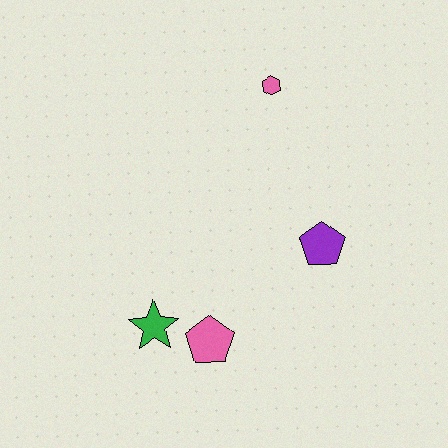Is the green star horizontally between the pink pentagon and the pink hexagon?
No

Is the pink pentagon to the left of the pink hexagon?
Yes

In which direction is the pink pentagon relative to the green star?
The pink pentagon is to the right of the green star.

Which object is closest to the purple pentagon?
The pink pentagon is closest to the purple pentagon.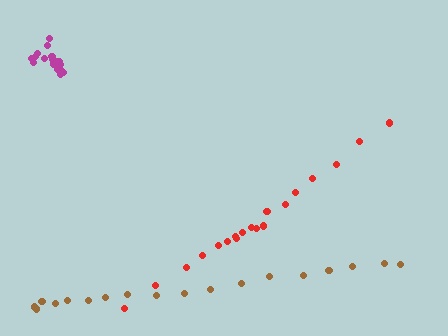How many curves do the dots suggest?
There are 3 distinct paths.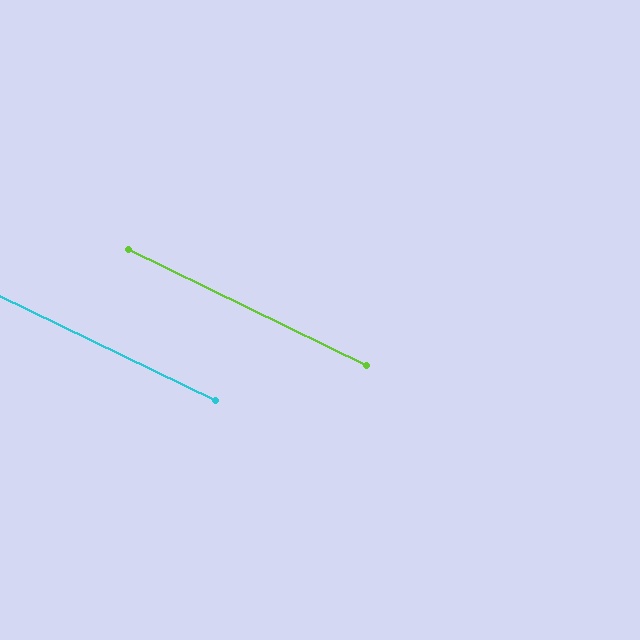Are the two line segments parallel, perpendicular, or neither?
Parallel — their directions differ by only 0.2°.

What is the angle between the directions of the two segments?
Approximately 0 degrees.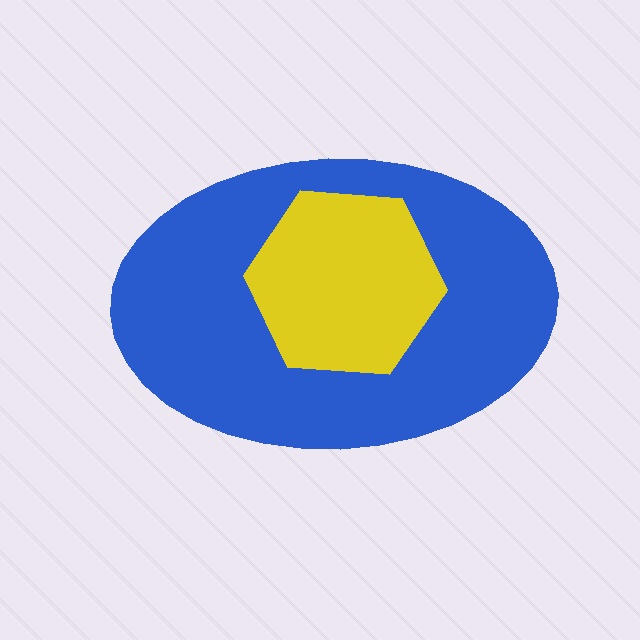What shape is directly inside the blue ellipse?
The yellow hexagon.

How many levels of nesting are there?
2.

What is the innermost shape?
The yellow hexagon.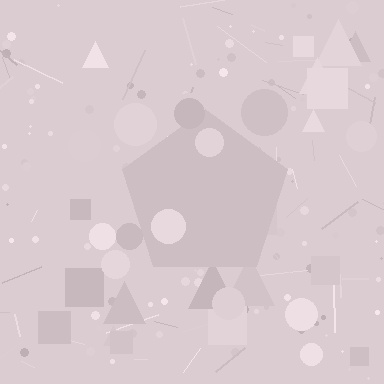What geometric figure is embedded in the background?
A pentagon is embedded in the background.